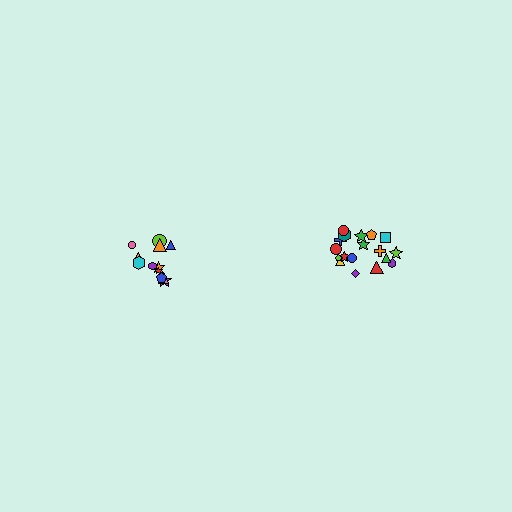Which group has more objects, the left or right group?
The right group.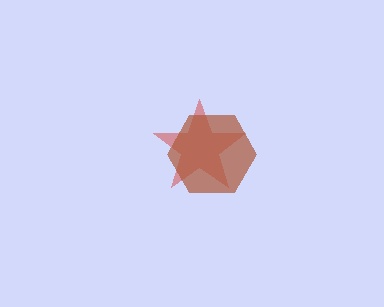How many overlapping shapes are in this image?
There are 2 overlapping shapes in the image.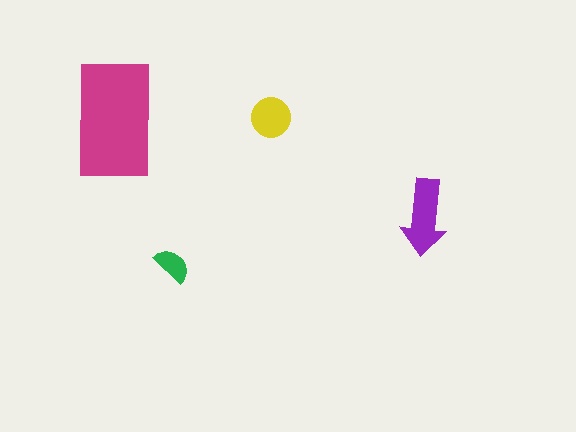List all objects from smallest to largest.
The green semicircle, the yellow circle, the purple arrow, the magenta rectangle.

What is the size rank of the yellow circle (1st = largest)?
3rd.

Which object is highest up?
The yellow circle is topmost.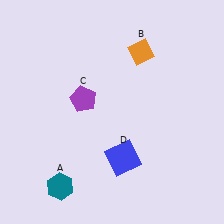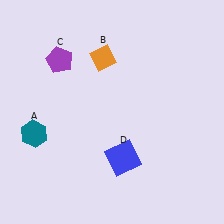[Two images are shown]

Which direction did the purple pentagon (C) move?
The purple pentagon (C) moved up.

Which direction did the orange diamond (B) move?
The orange diamond (B) moved left.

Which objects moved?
The objects that moved are: the teal hexagon (A), the orange diamond (B), the purple pentagon (C).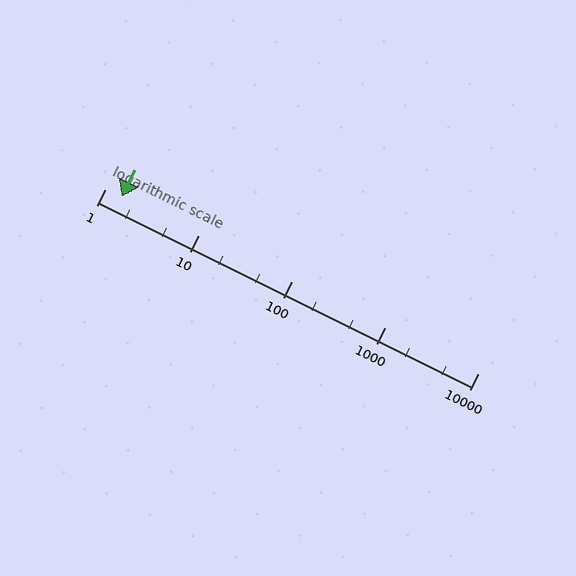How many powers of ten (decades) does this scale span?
The scale spans 4 decades, from 1 to 10000.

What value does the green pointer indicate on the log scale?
The pointer indicates approximately 1.5.